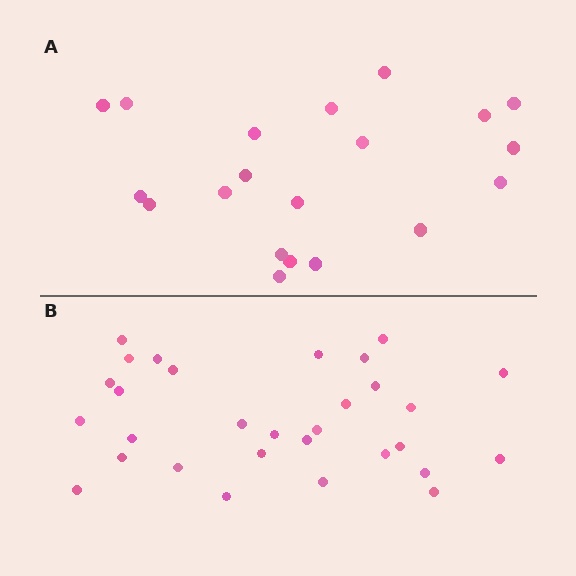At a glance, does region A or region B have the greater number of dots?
Region B (the bottom region) has more dots.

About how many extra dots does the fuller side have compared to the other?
Region B has roughly 10 or so more dots than region A.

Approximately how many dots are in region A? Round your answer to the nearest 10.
About 20 dots.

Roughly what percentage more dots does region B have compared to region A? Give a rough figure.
About 50% more.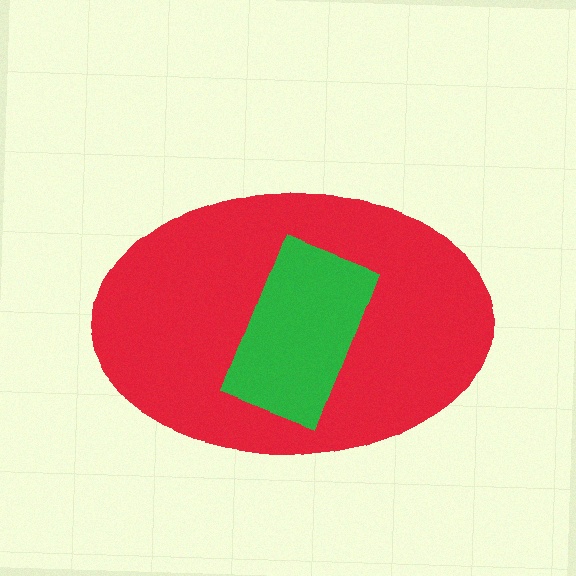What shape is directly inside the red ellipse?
The green rectangle.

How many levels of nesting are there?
2.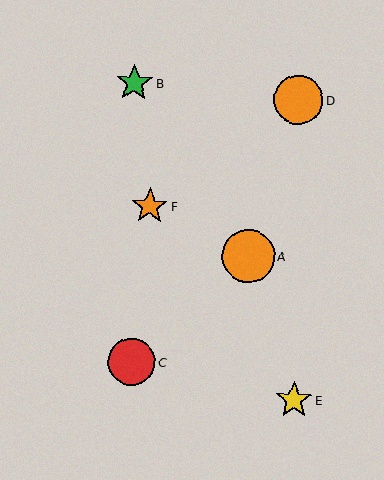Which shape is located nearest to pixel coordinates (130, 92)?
The green star (labeled B) at (134, 83) is nearest to that location.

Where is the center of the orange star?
The center of the orange star is at (150, 206).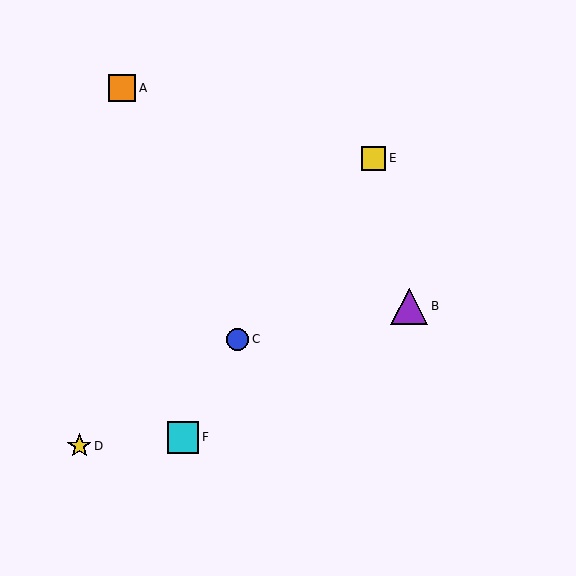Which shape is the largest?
The purple triangle (labeled B) is the largest.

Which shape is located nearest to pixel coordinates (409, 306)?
The purple triangle (labeled B) at (409, 306) is nearest to that location.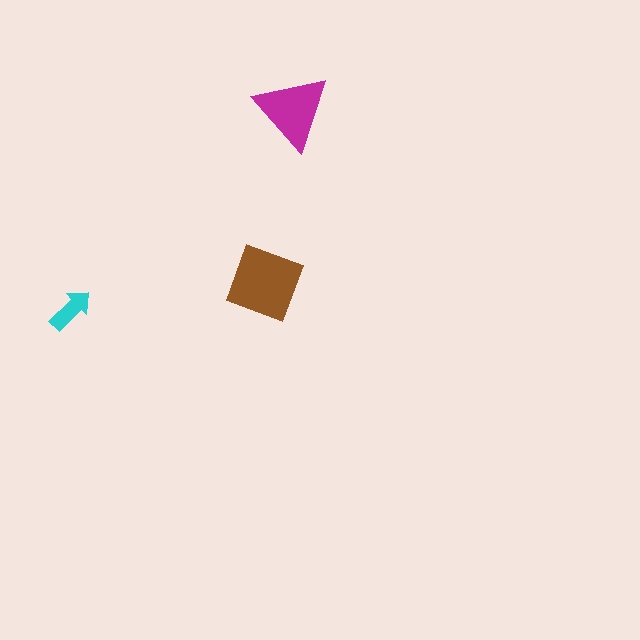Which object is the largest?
The brown square.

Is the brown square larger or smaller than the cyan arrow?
Larger.